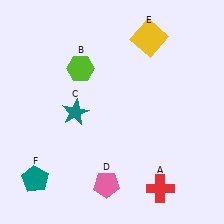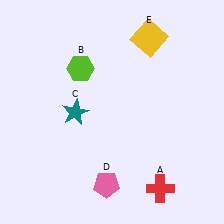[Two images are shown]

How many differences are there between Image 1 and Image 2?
There is 1 difference between the two images.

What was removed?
The teal pentagon (F) was removed in Image 2.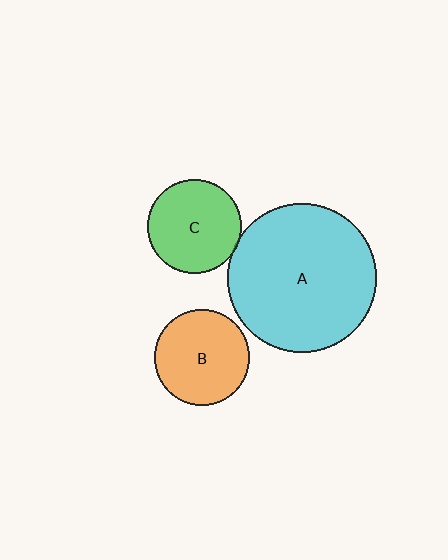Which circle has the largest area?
Circle A (cyan).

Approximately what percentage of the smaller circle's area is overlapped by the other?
Approximately 5%.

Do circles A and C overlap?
Yes.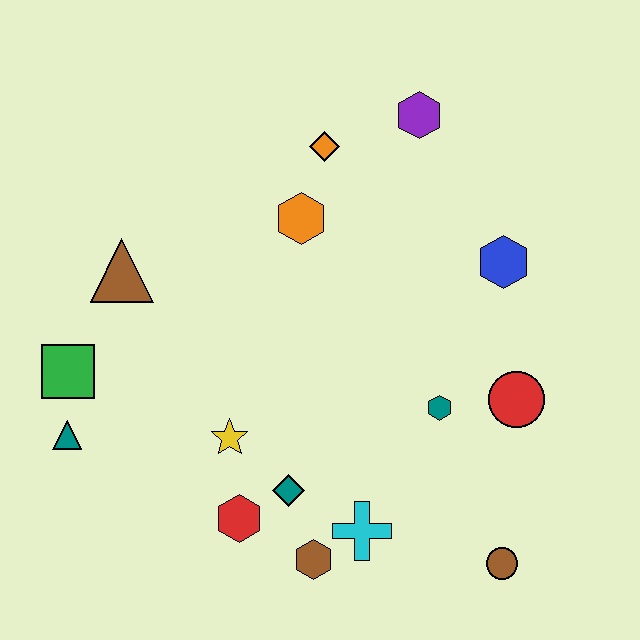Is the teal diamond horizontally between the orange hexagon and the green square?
Yes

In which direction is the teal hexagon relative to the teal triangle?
The teal hexagon is to the right of the teal triangle.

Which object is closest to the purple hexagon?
The orange diamond is closest to the purple hexagon.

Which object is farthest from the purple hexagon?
The teal triangle is farthest from the purple hexagon.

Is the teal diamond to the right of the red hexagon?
Yes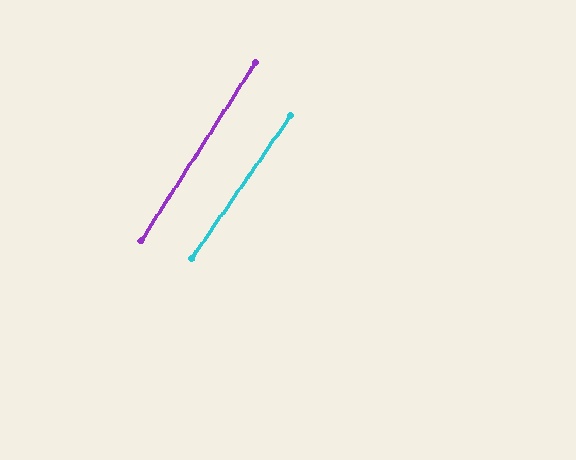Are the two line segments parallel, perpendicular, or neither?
Parallel — their directions differ by only 1.9°.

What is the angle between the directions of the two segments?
Approximately 2 degrees.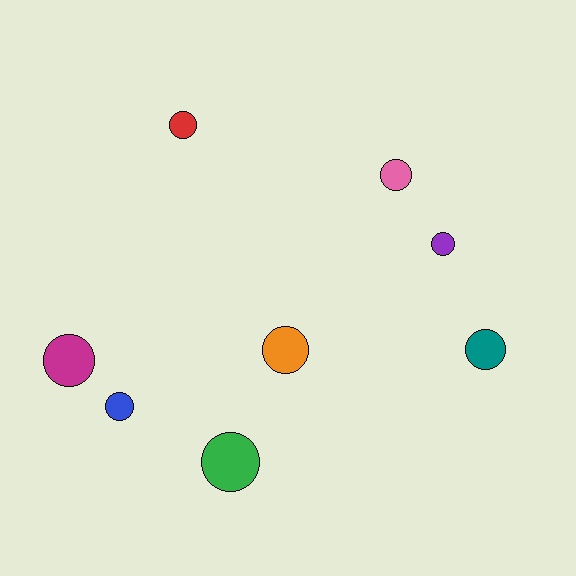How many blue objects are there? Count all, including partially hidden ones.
There is 1 blue object.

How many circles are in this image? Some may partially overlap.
There are 8 circles.